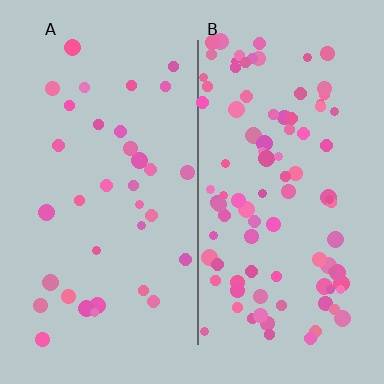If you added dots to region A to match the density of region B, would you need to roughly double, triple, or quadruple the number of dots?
Approximately triple.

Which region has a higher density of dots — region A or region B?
B (the right).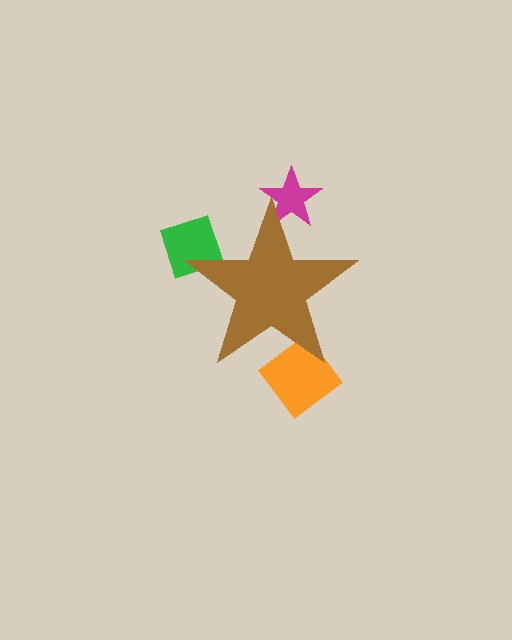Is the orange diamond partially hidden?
Yes, the orange diamond is partially hidden behind the brown star.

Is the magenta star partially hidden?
Yes, the magenta star is partially hidden behind the brown star.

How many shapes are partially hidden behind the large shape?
3 shapes are partially hidden.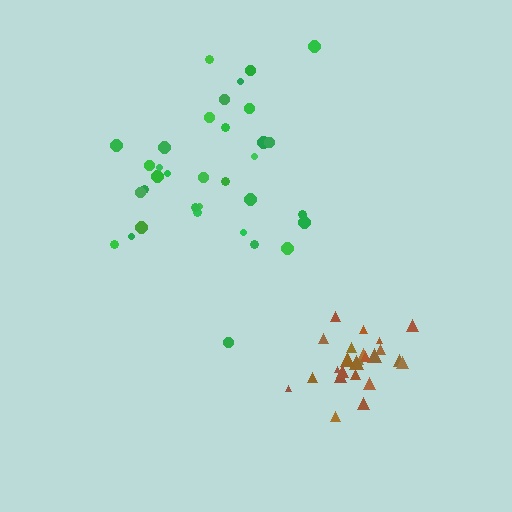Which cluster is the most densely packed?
Brown.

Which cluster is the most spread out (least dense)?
Green.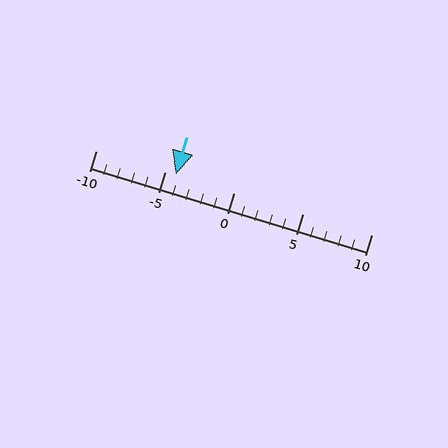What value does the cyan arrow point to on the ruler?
The cyan arrow points to approximately -4.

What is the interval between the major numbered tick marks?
The major tick marks are spaced 5 units apart.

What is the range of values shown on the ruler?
The ruler shows values from -10 to 10.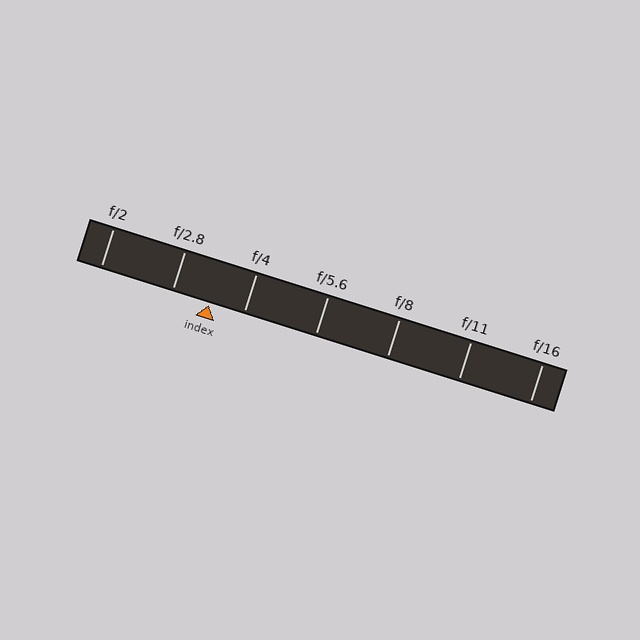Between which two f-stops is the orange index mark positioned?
The index mark is between f/2.8 and f/4.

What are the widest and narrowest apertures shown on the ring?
The widest aperture shown is f/2 and the narrowest is f/16.